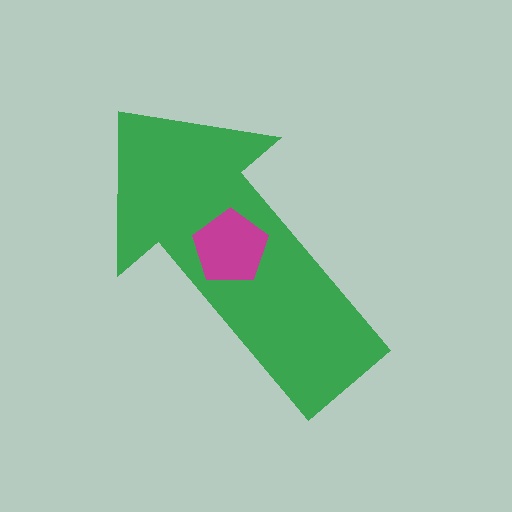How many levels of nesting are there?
2.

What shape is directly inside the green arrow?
The magenta pentagon.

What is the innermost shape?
The magenta pentagon.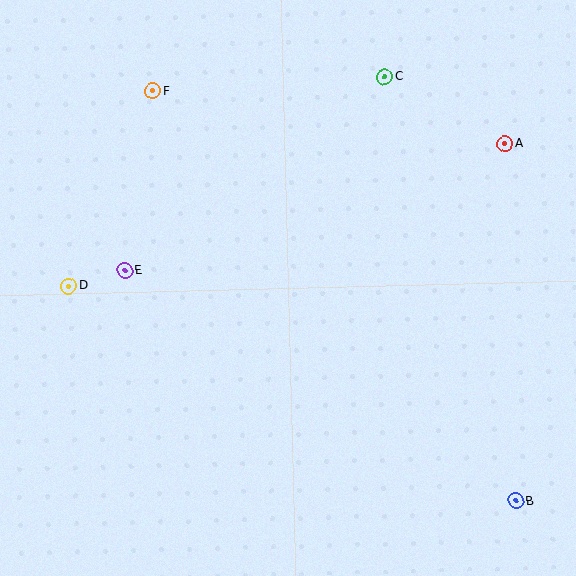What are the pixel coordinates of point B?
Point B is at (516, 501).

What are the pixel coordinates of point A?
Point A is at (505, 143).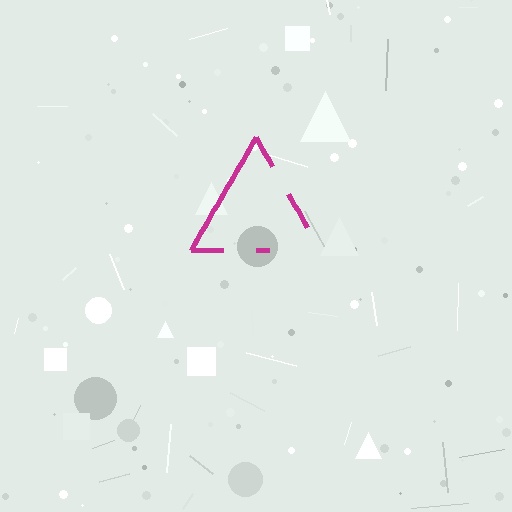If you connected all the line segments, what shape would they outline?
They would outline a triangle.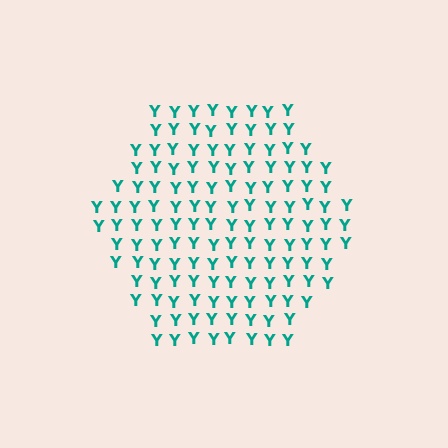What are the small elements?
The small elements are letter Y's.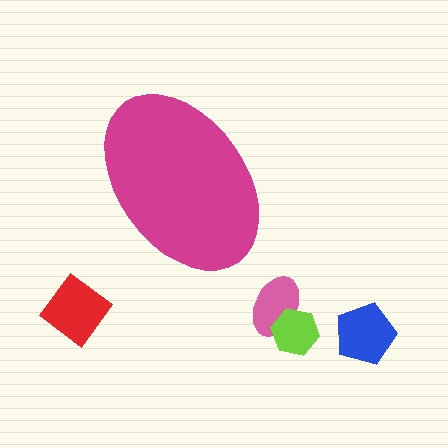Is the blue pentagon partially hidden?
No, the blue pentagon is fully visible.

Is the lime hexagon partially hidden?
No, the lime hexagon is fully visible.